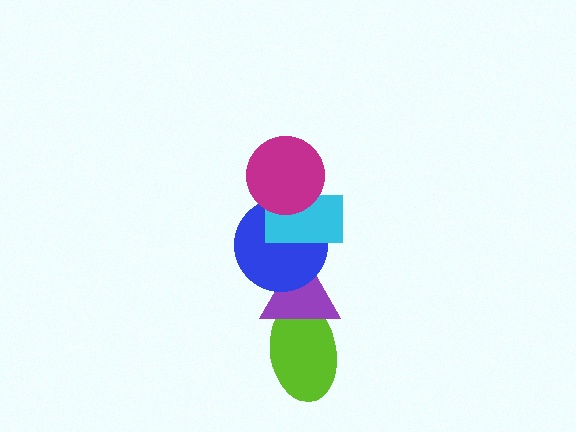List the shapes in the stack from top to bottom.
From top to bottom: the magenta circle, the cyan rectangle, the blue circle, the purple triangle, the lime ellipse.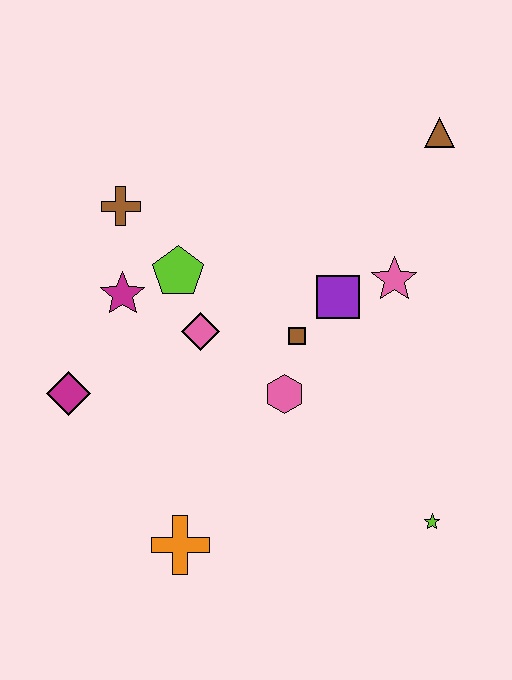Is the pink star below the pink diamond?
No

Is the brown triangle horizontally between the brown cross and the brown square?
No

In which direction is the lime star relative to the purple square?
The lime star is below the purple square.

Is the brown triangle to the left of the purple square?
No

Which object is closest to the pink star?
The purple square is closest to the pink star.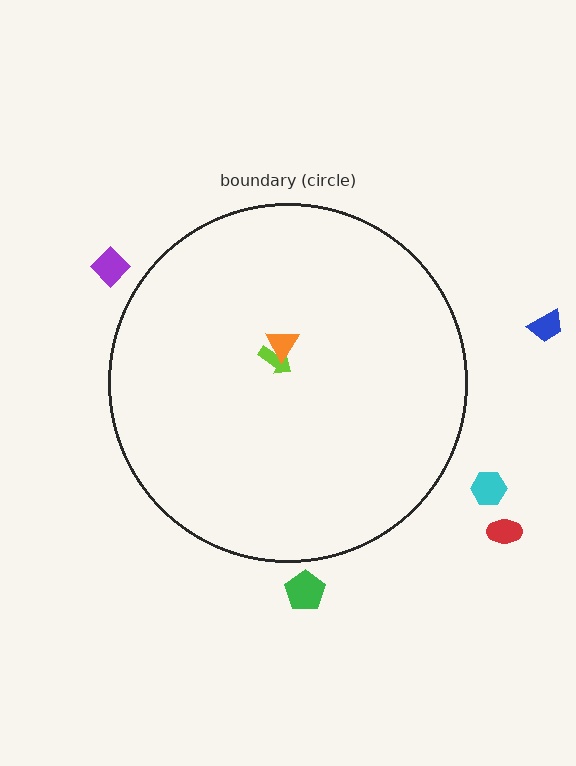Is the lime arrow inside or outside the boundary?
Inside.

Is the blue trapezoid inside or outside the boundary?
Outside.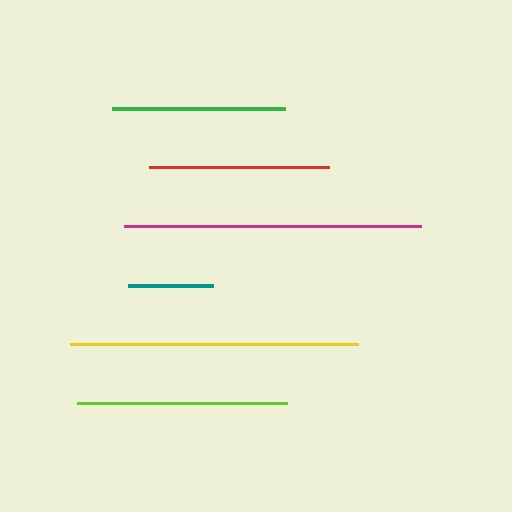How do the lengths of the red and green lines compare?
The red and green lines are approximately the same length.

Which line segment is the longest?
The magenta line is the longest at approximately 297 pixels.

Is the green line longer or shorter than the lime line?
The lime line is longer than the green line.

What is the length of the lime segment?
The lime segment is approximately 210 pixels long.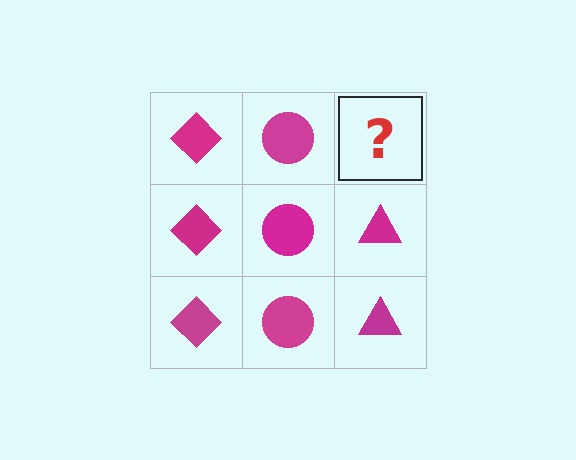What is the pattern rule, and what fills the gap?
The rule is that each column has a consistent shape. The gap should be filled with a magenta triangle.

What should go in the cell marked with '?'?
The missing cell should contain a magenta triangle.